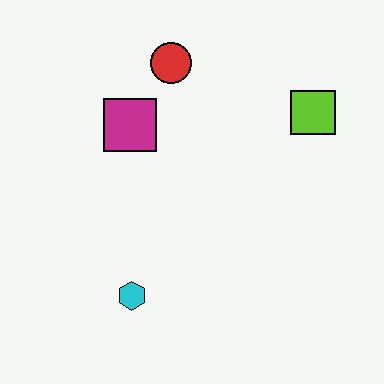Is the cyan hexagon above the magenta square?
No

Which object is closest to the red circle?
The magenta square is closest to the red circle.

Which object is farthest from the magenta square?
The lime square is farthest from the magenta square.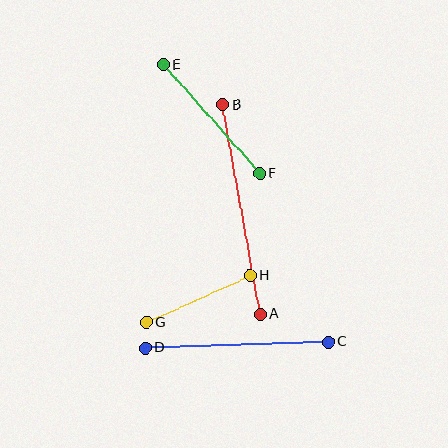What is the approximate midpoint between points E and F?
The midpoint is at approximately (211, 119) pixels.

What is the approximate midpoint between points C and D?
The midpoint is at approximately (237, 345) pixels.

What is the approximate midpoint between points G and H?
The midpoint is at approximately (198, 299) pixels.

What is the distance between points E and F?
The distance is approximately 145 pixels.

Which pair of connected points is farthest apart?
Points A and B are farthest apart.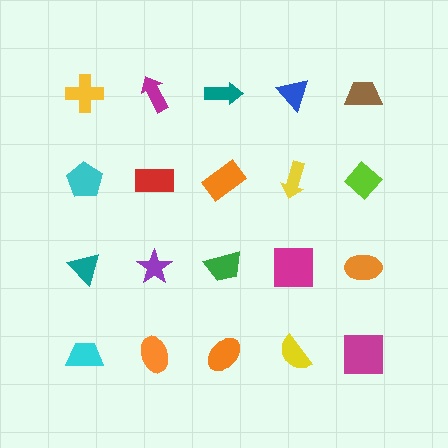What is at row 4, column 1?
A cyan trapezoid.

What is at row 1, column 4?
A blue triangle.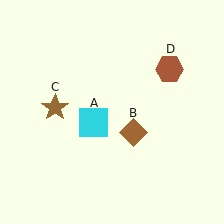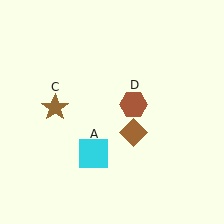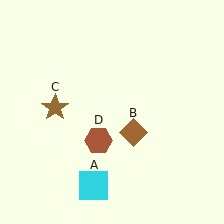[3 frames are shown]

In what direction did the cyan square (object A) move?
The cyan square (object A) moved down.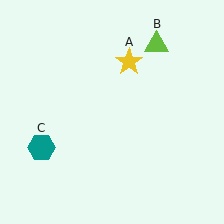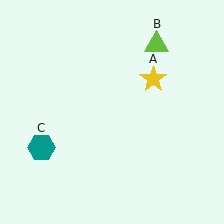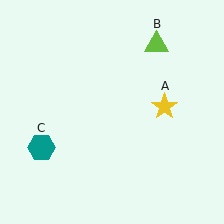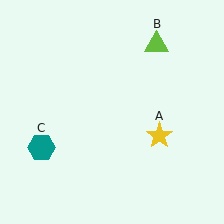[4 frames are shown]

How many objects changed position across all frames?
1 object changed position: yellow star (object A).